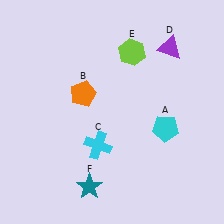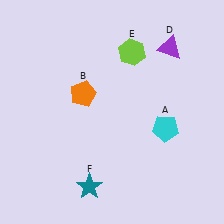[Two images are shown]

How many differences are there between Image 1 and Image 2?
There is 1 difference between the two images.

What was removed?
The cyan cross (C) was removed in Image 2.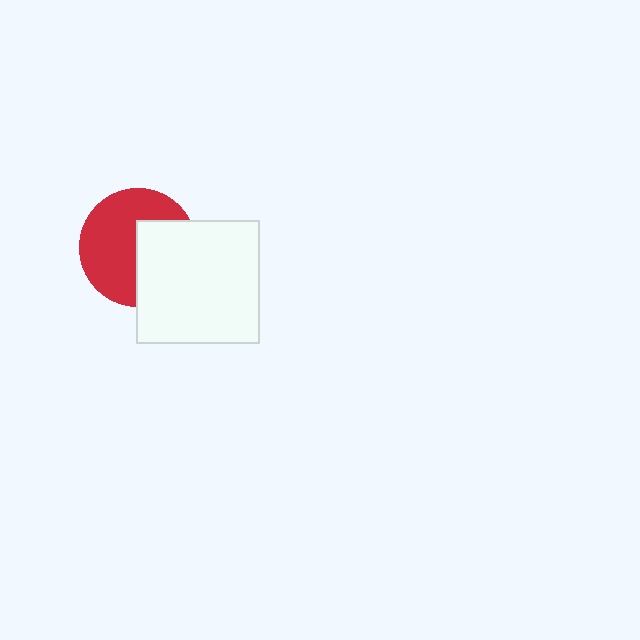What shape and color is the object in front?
The object in front is a white square.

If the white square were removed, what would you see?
You would see the complete red circle.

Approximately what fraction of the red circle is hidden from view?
Roughly 41% of the red circle is hidden behind the white square.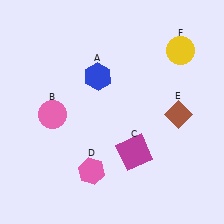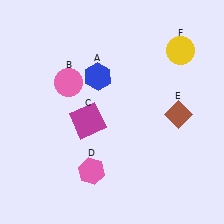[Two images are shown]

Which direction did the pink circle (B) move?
The pink circle (B) moved up.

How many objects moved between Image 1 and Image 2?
2 objects moved between the two images.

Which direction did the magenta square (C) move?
The magenta square (C) moved left.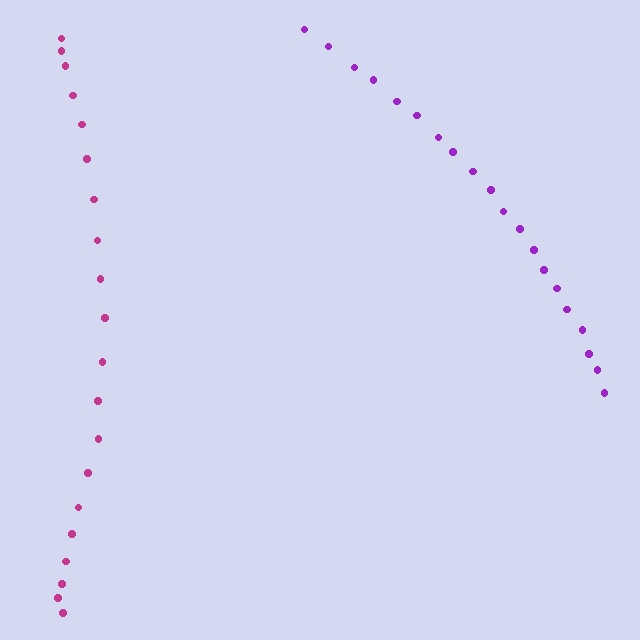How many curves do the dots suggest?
There are 2 distinct paths.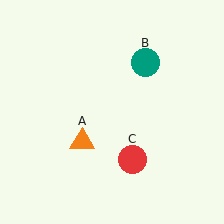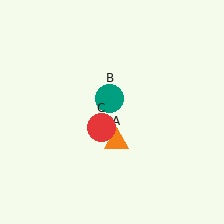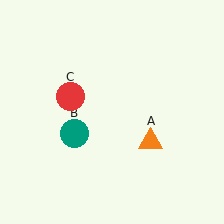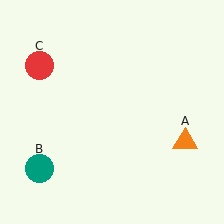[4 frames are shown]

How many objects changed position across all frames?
3 objects changed position: orange triangle (object A), teal circle (object B), red circle (object C).